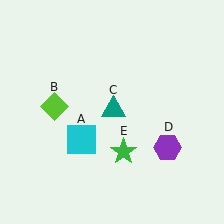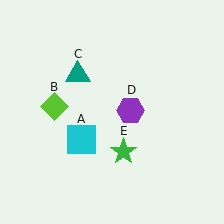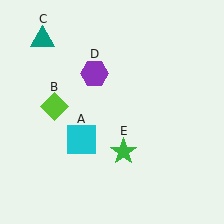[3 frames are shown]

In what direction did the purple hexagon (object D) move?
The purple hexagon (object D) moved up and to the left.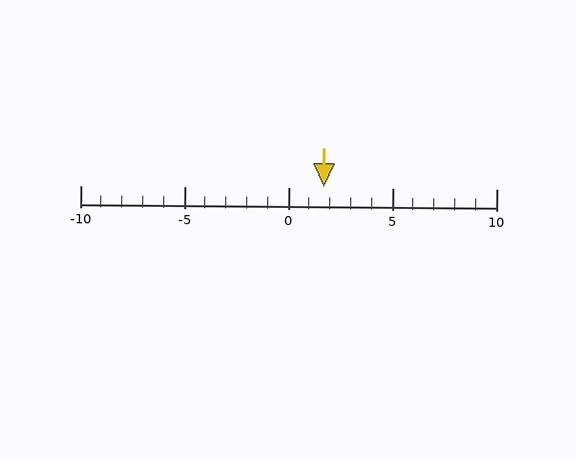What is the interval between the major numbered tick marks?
The major tick marks are spaced 5 units apart.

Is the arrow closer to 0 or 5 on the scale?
The arrow is closer to 0.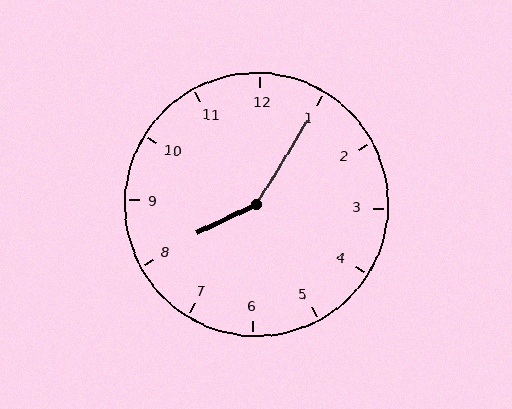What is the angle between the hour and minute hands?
Approximately 148 degrees.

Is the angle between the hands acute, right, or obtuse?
It is obtuse.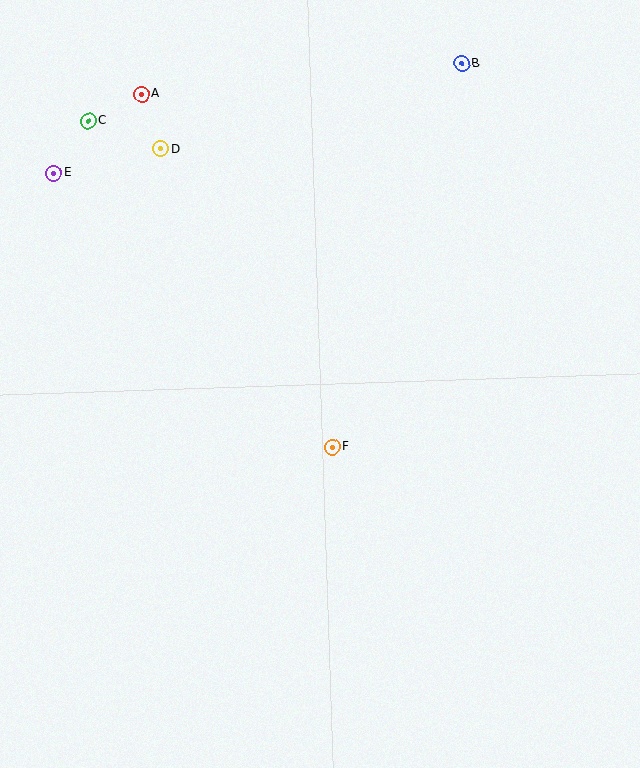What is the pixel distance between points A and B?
The distance between A and B is 321 pixels.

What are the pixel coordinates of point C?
Point C is at (88, 121).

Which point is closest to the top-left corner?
Point C is closest to the top-left corner.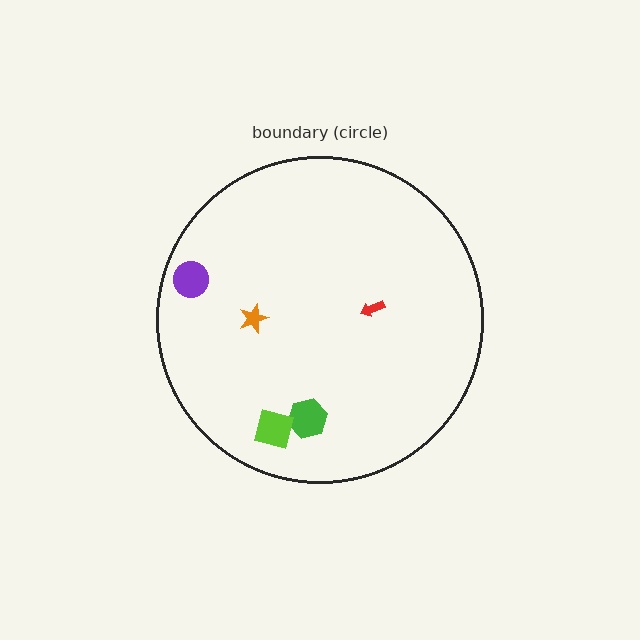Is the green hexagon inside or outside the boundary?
Inside.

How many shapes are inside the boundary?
5 inside, 0 outside.